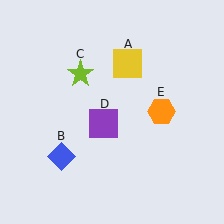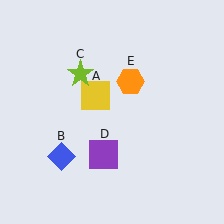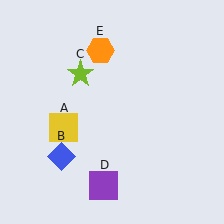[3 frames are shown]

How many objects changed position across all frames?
3 objects changed position: yellow square (object A), purple square (object D), orange hexagon (object E).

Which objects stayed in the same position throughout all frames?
Blue diamond (object B) and lime star (object C) remained stationary.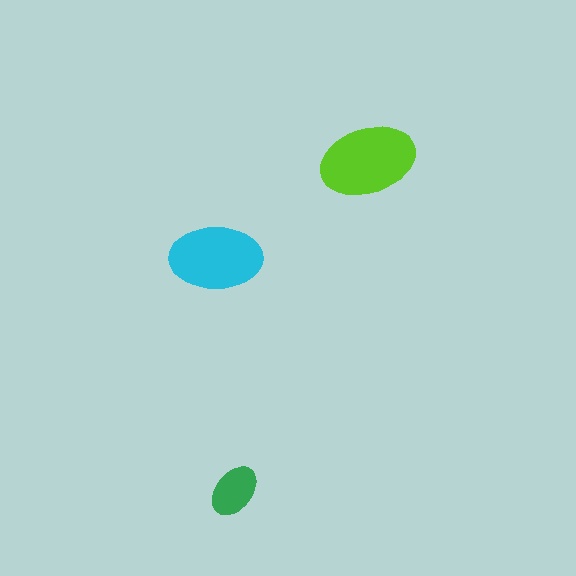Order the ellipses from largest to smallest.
the lime one, the cyan one, the green one.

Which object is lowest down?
The green ellipse is bottommost.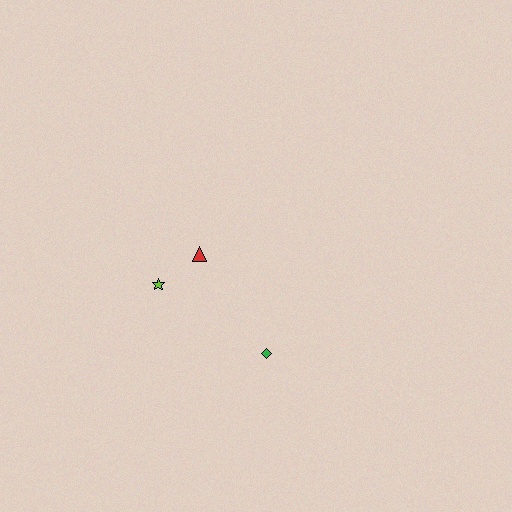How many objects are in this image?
There are 3 objects.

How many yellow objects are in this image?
There are no yellow objects.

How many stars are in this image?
There is 1 star.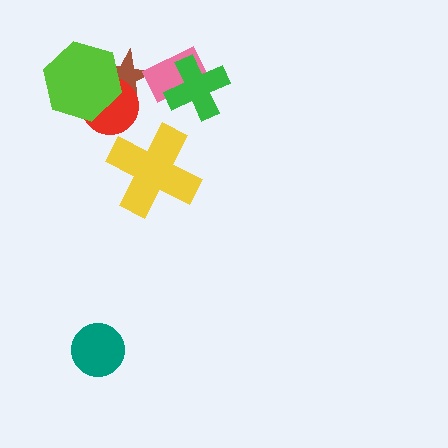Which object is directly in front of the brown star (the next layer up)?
The red circle is directly in front of the brown star.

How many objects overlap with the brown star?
3 objects overlap with the brown star.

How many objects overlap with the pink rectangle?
2 objects overlap with the pink rectangle.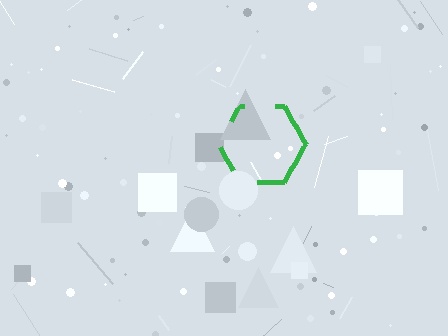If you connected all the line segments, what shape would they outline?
They would outline a hexagon.